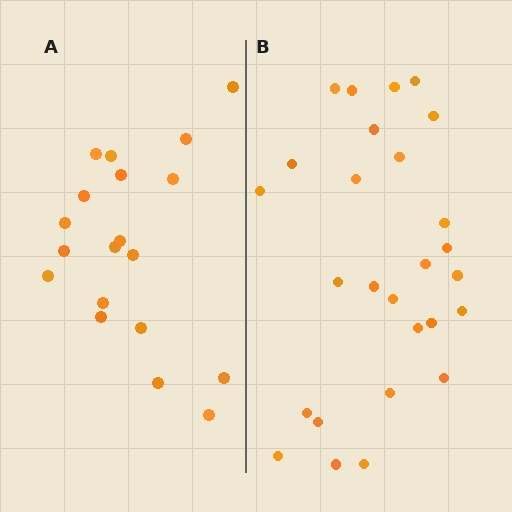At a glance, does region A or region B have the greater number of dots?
Region B (the right region) has more dots.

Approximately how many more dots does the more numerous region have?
Region B has roughly 8 or so more dots than region A.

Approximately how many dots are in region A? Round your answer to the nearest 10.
About 20 dots. (The exact count is 19, which rounds to 20.)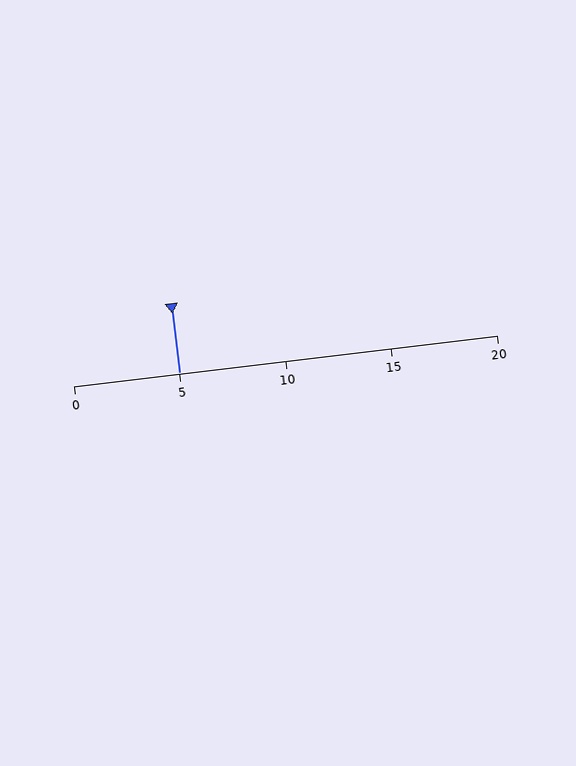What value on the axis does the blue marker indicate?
The marker indicates approximately 5.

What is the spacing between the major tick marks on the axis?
The major ticks are spaced 5 apart.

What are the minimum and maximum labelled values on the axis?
The axis runs from 0 to 20.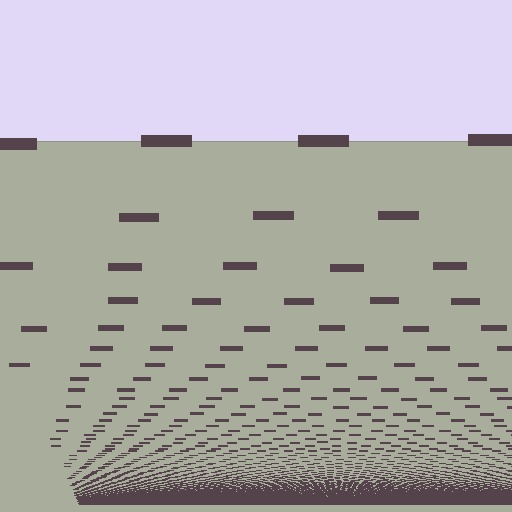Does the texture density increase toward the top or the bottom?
Density increases toward the bottom.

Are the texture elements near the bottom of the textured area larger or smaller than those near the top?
Smaller. The gradient is inverted — elements near the bottom are smaller and denser.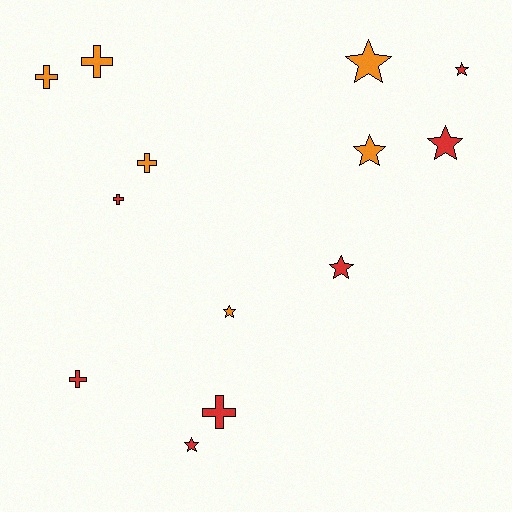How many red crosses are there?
There are 3 red crosses.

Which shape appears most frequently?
Star, with 7 objects.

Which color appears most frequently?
Red, with 7 objects.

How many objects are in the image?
There are 13 objects.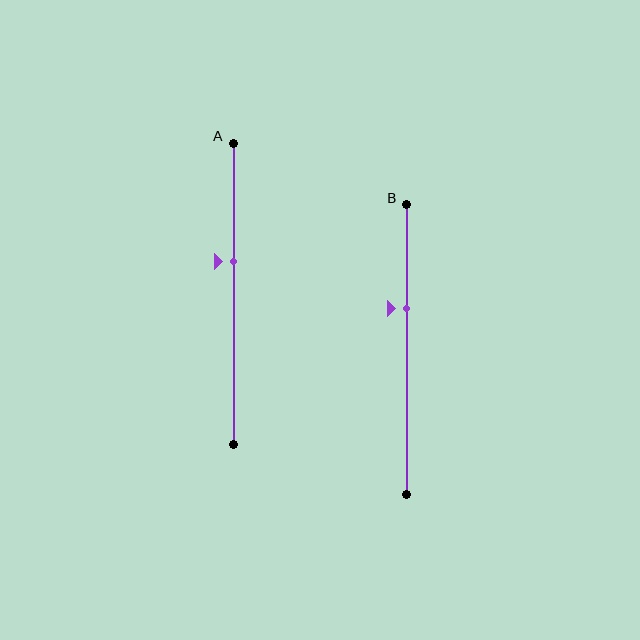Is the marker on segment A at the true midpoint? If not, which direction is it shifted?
No, the marker on segment A is shifted upward by about 11% of the segment length.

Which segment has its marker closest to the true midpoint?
Segment A has its marker closest to the true midpoint.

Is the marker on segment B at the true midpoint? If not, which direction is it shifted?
No, the marker on segment B is shifted upward by about 14% of the segment length.